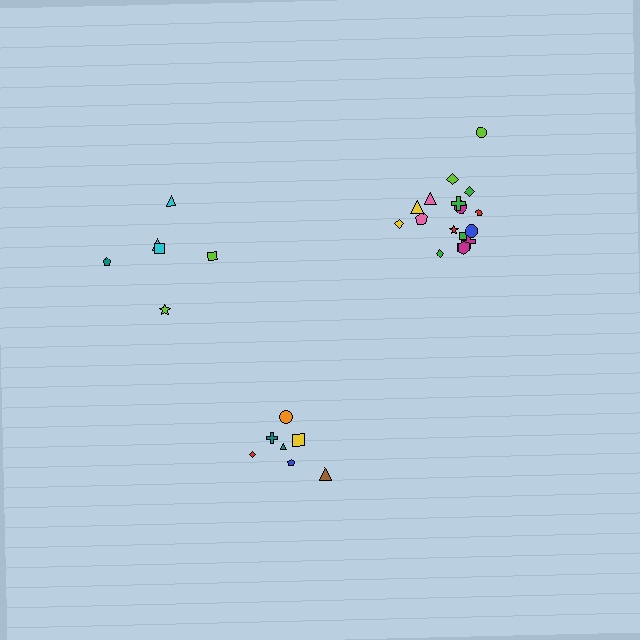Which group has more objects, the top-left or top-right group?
The top-right group.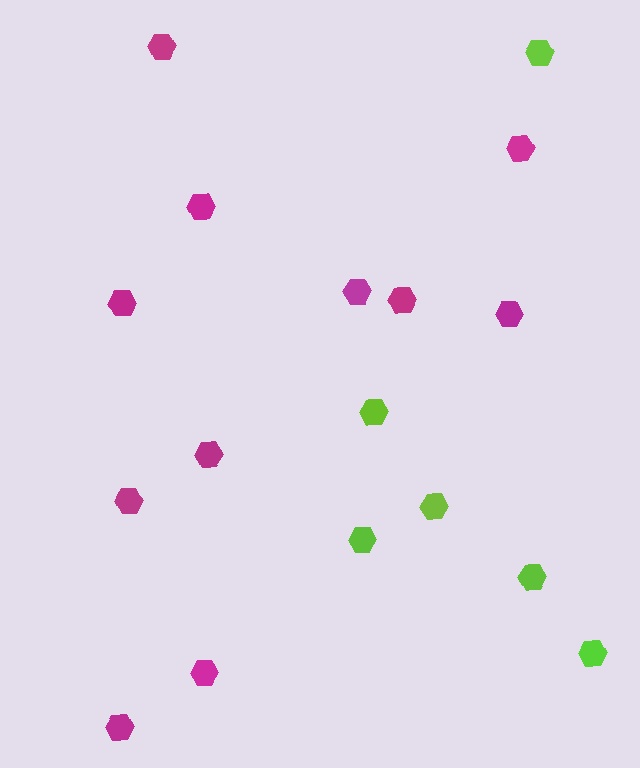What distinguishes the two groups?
There are 2 groups: one group of magenta hexagons (11) and one group of lime hexagons (6).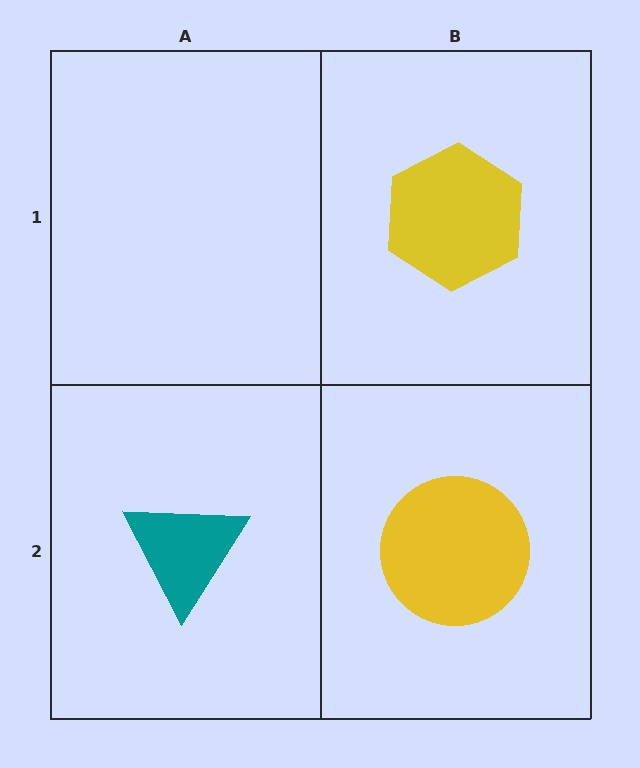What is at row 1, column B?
A yellow hexagon.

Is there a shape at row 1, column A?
No, that cell is empty.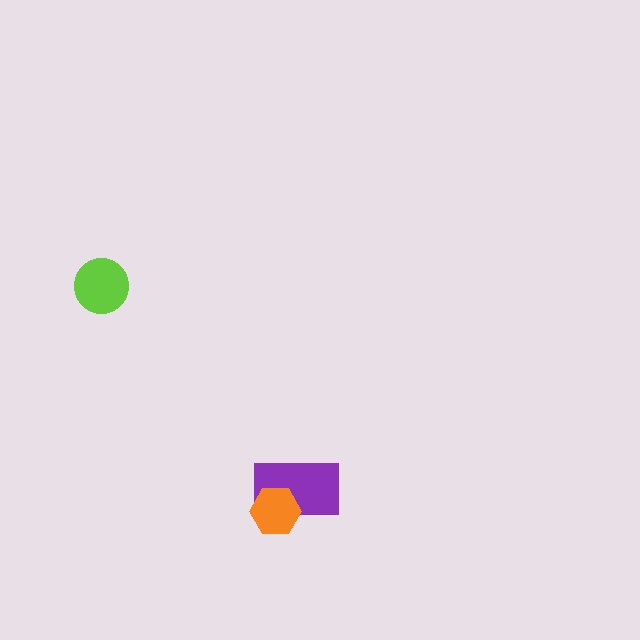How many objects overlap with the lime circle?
0 objects overlap with the lime circle.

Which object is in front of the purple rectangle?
The orange hexagon is in front of the purple rectangle.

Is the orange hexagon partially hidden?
No, no other shape covers it.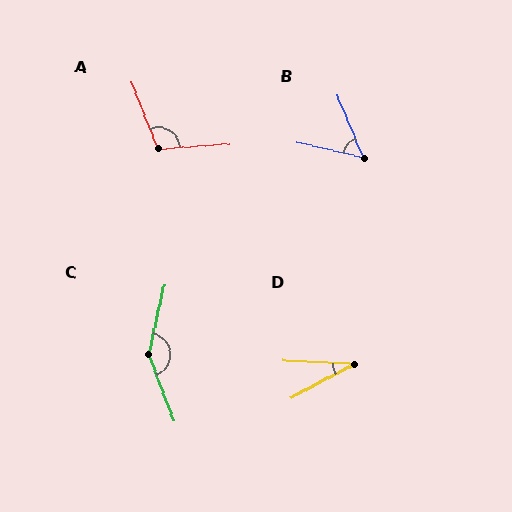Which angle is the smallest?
D, at approximately 31 degrees.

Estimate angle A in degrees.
Approximately 107 degrees.